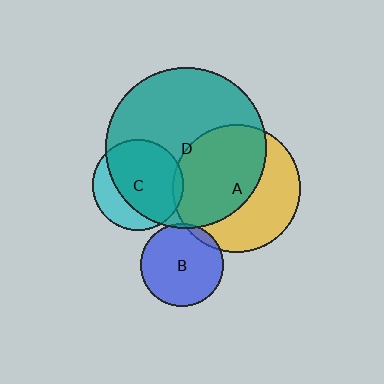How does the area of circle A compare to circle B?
Approximately 2.4 times.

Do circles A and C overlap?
Yes.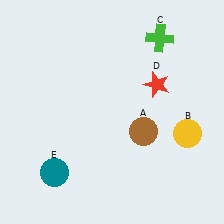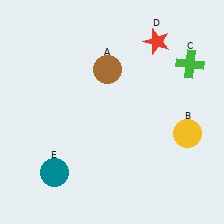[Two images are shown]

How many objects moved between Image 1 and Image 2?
3 objects moved between the two images.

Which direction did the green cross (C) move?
The green cross (C) moved right.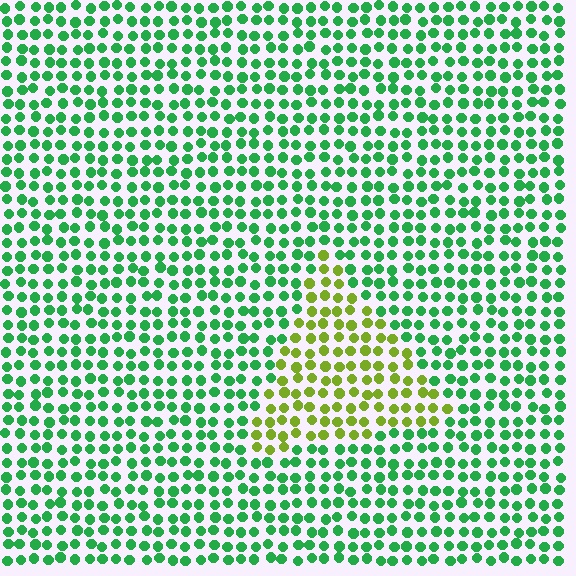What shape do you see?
I see a triangle.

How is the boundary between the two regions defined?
The boundary is defined purely by a slight shift in hue (about 54 degrees). Spacing, size, and orientation are identical on both sides.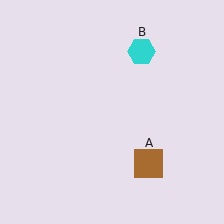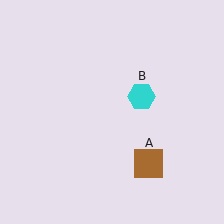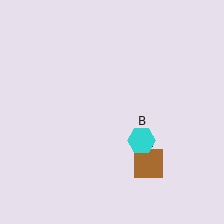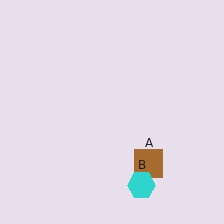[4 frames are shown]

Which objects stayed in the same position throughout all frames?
Brown square (object A) remained stationary.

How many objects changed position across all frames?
1 object changed position: cyan hexagon (object B).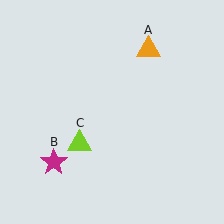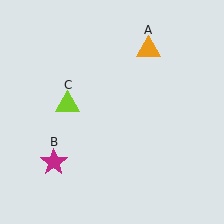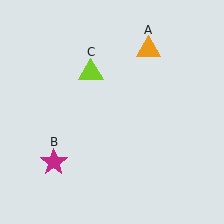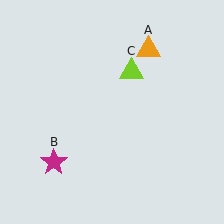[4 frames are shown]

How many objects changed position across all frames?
1 object changed position: lime triangle (object C).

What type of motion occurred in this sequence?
The lime triangle (object C) rotated clockwise around the center of the scene.